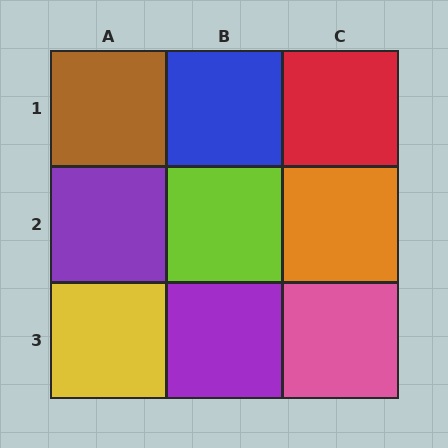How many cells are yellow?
1 cell is yellow.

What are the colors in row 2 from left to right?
Purple, lime, orange.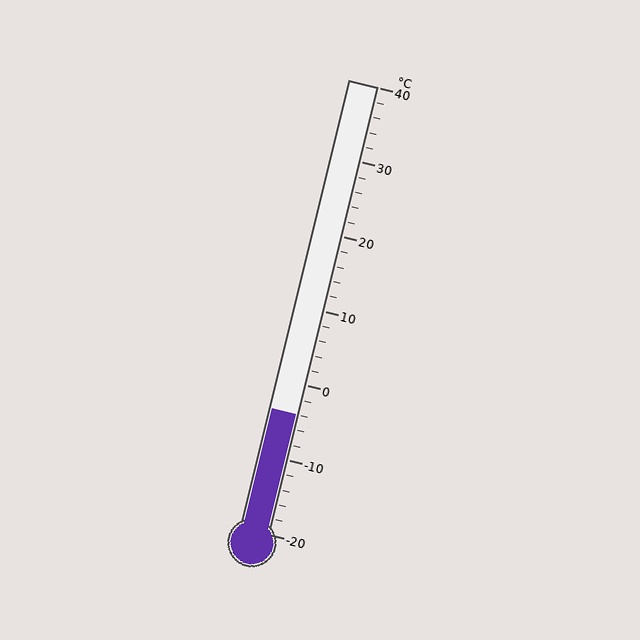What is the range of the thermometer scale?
The thermometer scale ranges from -20°C to 40°C.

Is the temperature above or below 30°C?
The temperature is below 30°C.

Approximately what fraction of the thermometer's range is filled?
The thermometer is filled to approximately 25% of its range.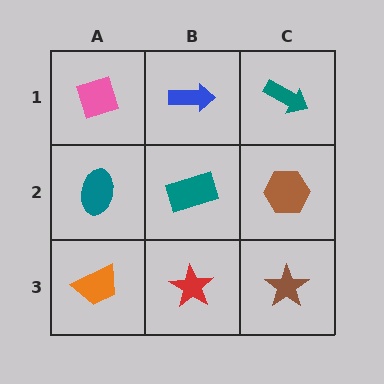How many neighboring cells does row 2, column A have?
3.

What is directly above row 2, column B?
A blue arrow.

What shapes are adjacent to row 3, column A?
A teal ellipse (row 2, column A), a red star (row 3, column B).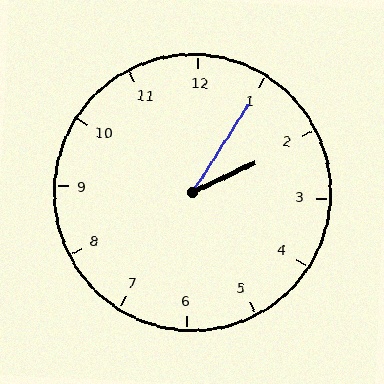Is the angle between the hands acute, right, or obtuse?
It is acute.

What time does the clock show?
2:05.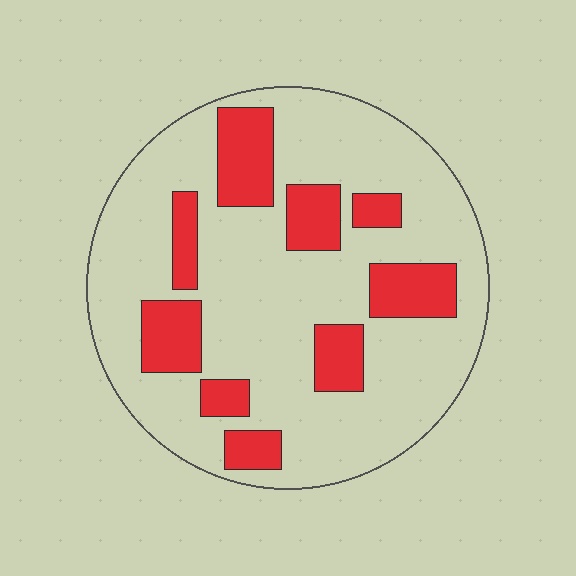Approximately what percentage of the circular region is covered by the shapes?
Approximately 25%.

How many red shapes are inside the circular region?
9.